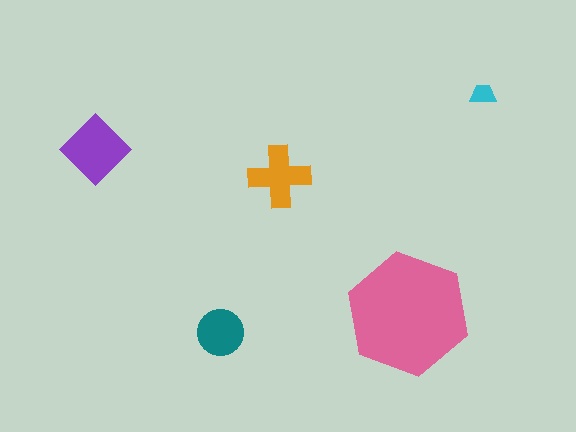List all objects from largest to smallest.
The pink hexagon, the purple diamond, the orange cross, the teal circle, the cyan trapezoid.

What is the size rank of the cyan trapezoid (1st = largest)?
5th.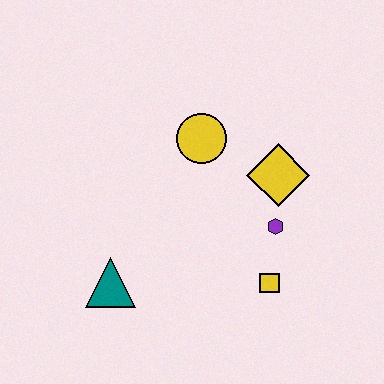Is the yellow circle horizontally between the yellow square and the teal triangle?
Yes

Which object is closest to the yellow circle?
The yellow diamond is closest to the yellow circle.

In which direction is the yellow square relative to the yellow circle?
The yellow square is below the yellow circle.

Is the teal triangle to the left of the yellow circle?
Yes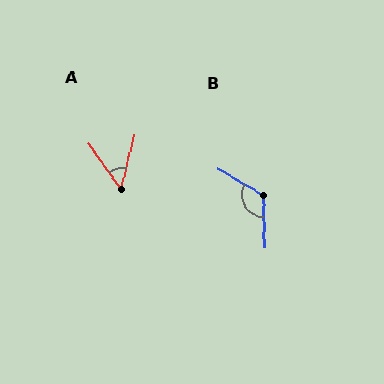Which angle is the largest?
B, at approximately 122 degrees.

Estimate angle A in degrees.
Approximately 50 degrees.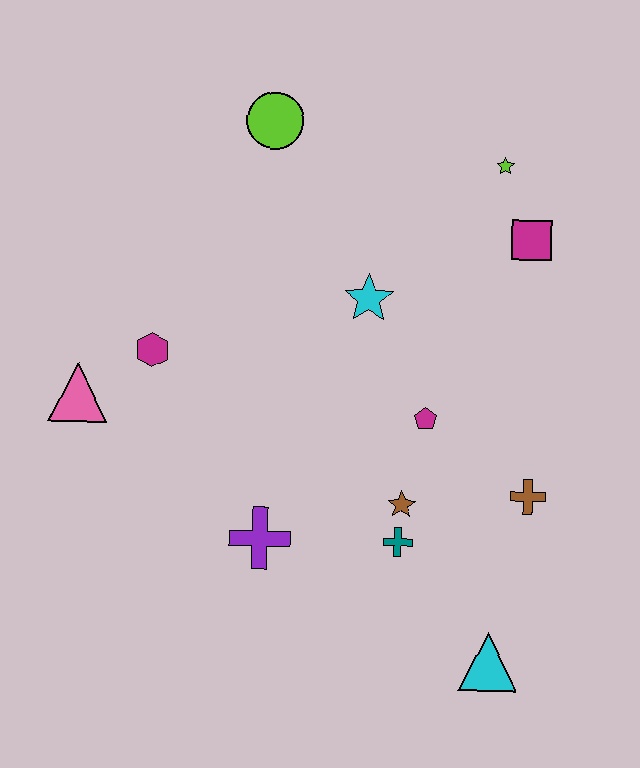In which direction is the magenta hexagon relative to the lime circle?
The magenta hexagon is below the lime circle.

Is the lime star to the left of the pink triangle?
No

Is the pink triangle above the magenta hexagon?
No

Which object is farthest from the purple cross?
The lime star is farthest from the purple cross.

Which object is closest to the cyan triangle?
The teal cross is closest to the cyan triangle.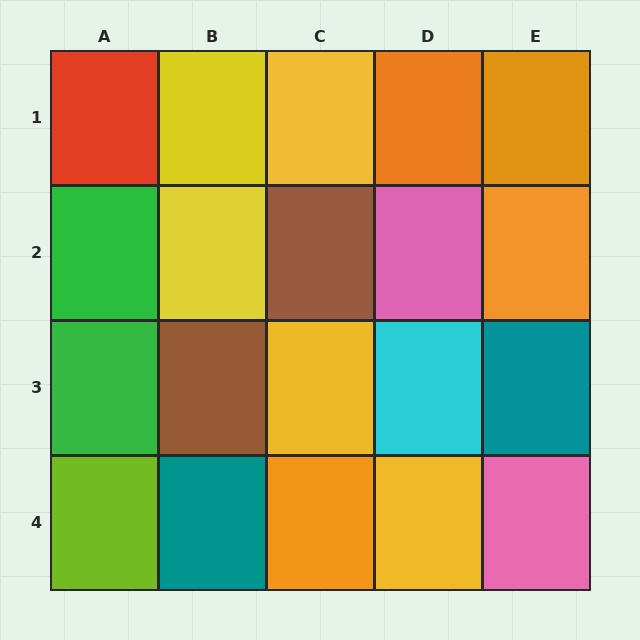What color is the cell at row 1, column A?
Red.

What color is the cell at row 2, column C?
Brown.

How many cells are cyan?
1 cell is cyan.